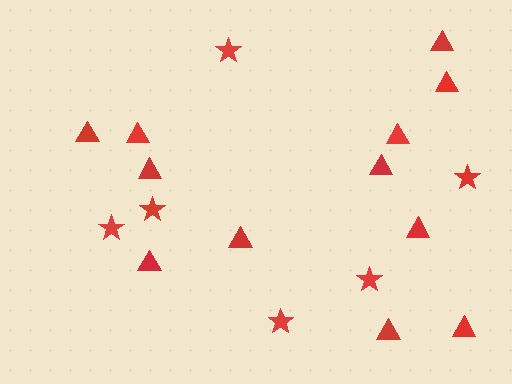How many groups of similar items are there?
There are 2 groups: one group of triangles (12) and one group of stars (6).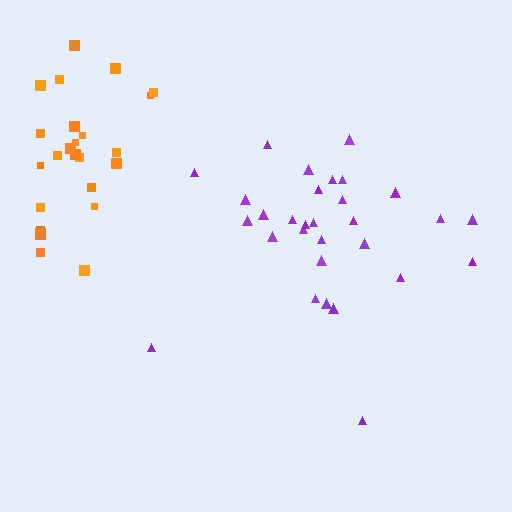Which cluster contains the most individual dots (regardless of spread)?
Purple (30).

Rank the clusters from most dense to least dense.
orange, purple.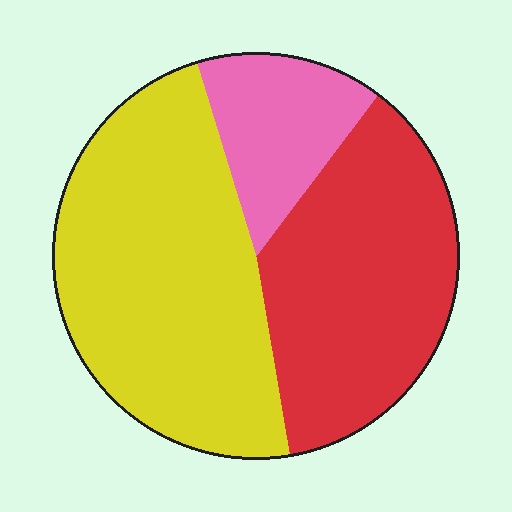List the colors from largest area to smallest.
From largest to smallest: yellow, red, pink.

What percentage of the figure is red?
Red covers roughly 35% of the figure.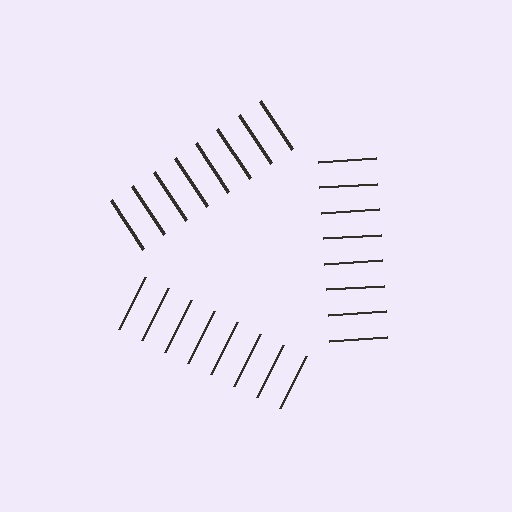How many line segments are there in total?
24 — 8 along each of the 3 edges.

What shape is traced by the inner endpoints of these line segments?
An illusory triangle — the line segments terminate on its edges but no continuous stroke is drawn.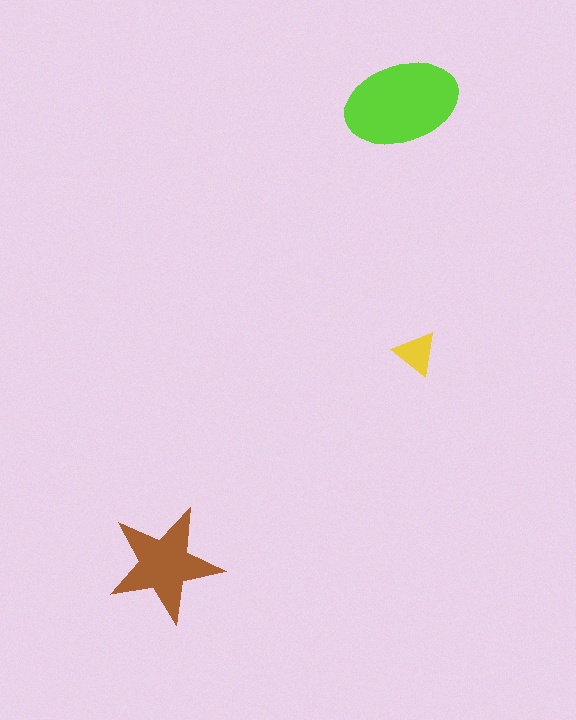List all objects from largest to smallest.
The lime ellipse, the brown star, the yellow triangle.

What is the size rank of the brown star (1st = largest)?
2nd.